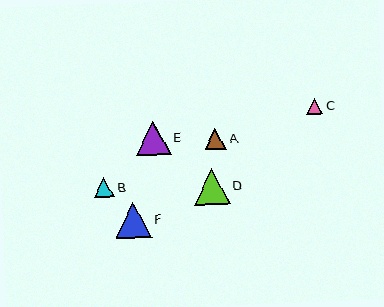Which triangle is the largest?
Triangle D is the largest with a size of approximately 36 pixels.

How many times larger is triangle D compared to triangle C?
Triangle D is approximately 2.2 times the size of triangle C.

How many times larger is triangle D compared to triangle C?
Triangle D is approximately 2.2 times the size of triangle C.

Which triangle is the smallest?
Triangle C is the smallest with a size of approximately 16 pixels.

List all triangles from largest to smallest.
From largest to smallest: D, F, E, A, B, C.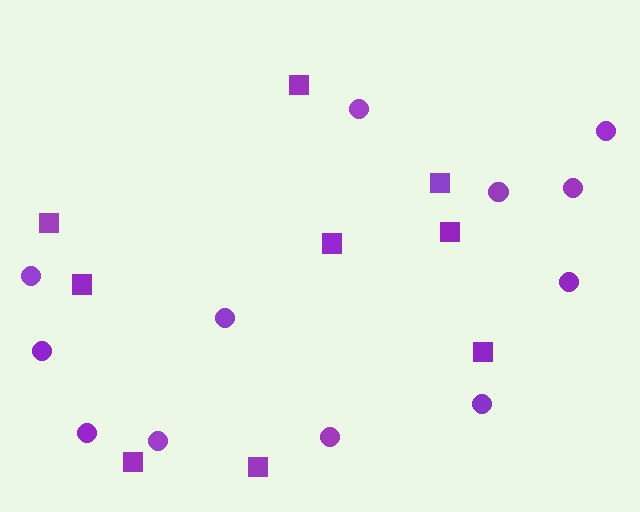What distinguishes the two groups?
There are 2 groups: one group of squares (9) and one group of circles (12).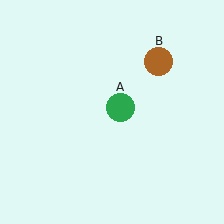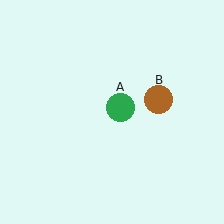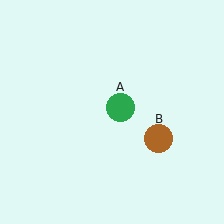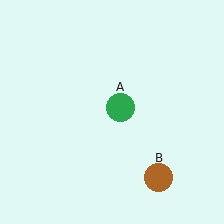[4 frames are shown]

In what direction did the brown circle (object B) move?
The brown circle (object B) moved down.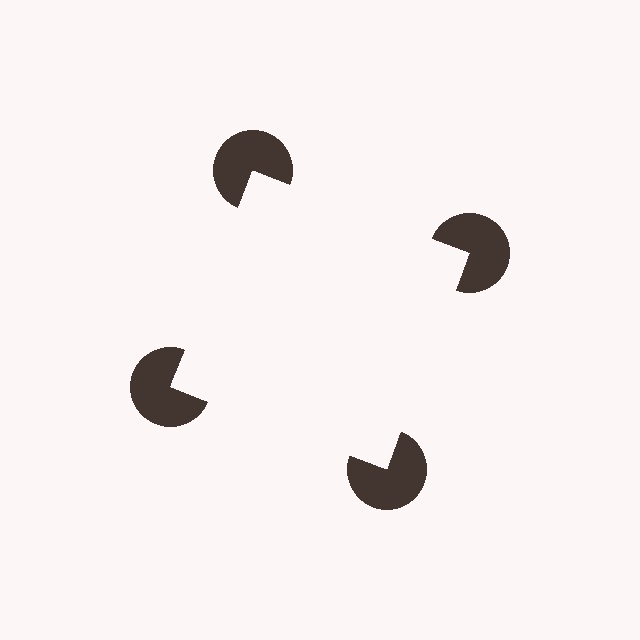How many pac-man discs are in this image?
There are 4 — one at each vertex of the illusory square.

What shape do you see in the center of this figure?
An illusory square — its edges are inferred from the aligned wedge cuts in the pac-man discs, not physically drawn.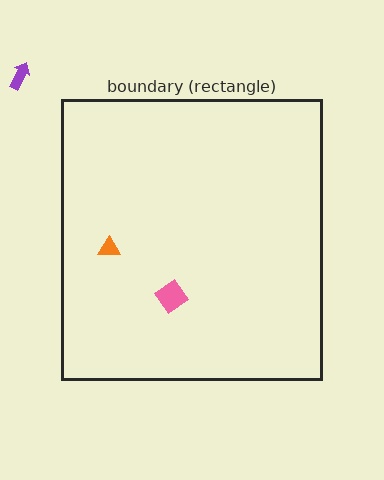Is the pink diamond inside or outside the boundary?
Inside.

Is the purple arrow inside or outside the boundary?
Outside.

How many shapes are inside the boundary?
2 inside, 1 outside.